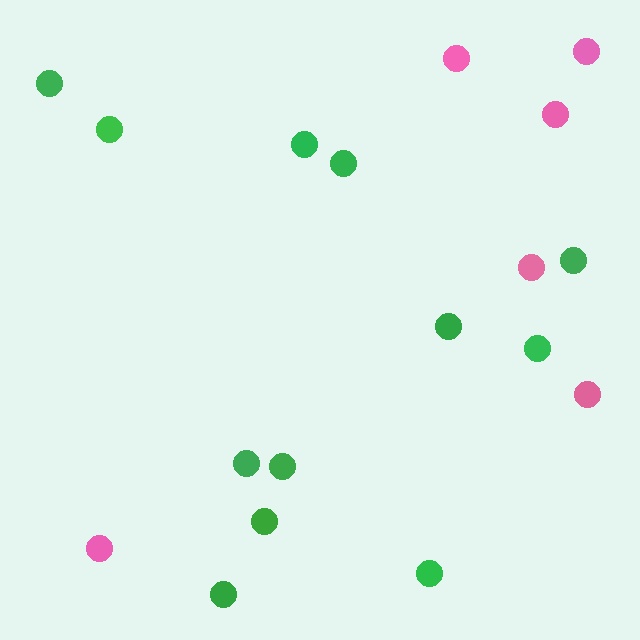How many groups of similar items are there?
There are 2 groups: one group of green circles (12) and one group of pink circles (6).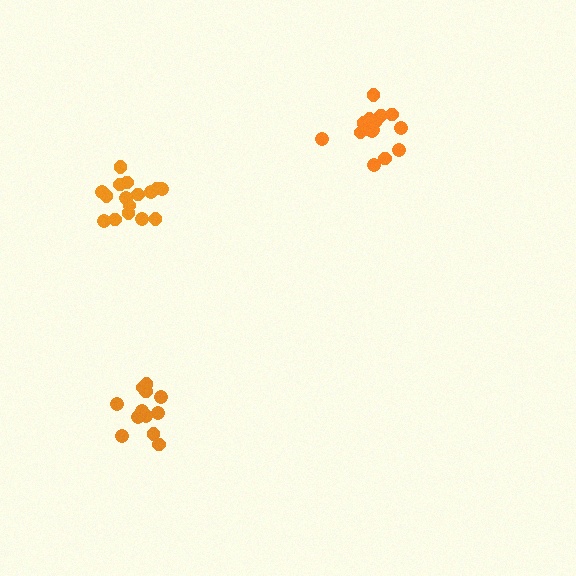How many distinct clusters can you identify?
There are 3 distinct clusters.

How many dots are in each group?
Group 1: 16 dots, Group 2: 16 dots, Group 3: 12 dots (44 total).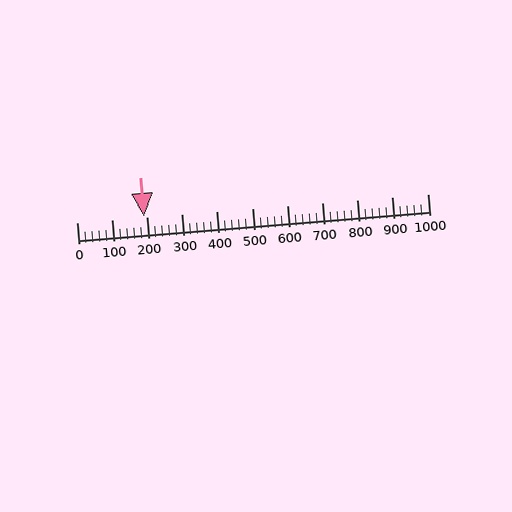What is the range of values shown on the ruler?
The ruler shows values from 0 to 1000.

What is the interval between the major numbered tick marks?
The major tick marks are spaced 100 units apart.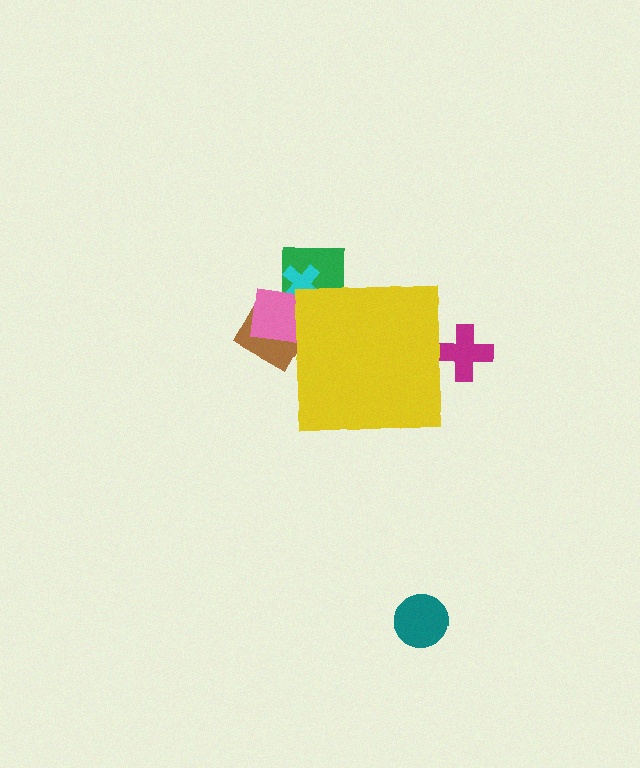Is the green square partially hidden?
Yes, the green square is partially hidden behind the yellow square.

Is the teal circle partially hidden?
No, the teal circle is fully visible.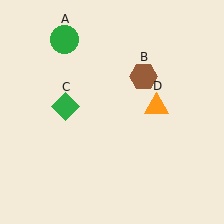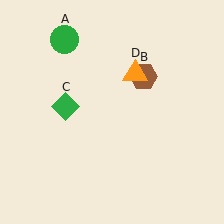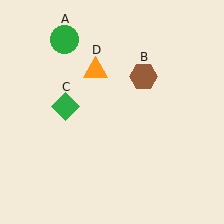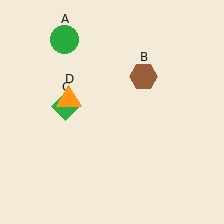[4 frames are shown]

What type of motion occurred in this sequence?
The orange triangle (object D) rotated counterclockwise around the center of the scene.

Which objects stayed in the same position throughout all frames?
Green circle (object A) and brown hexagon (object B) and green diamond (object C) remained stationary.